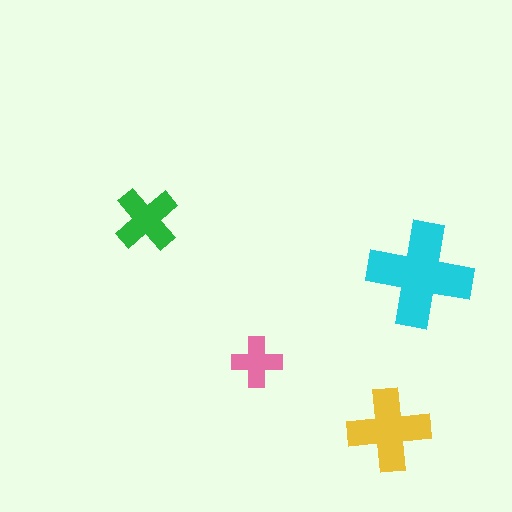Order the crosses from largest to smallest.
the cyan one, the yellow one, the green one, the pink one.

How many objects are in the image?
There are 4 objects in the image.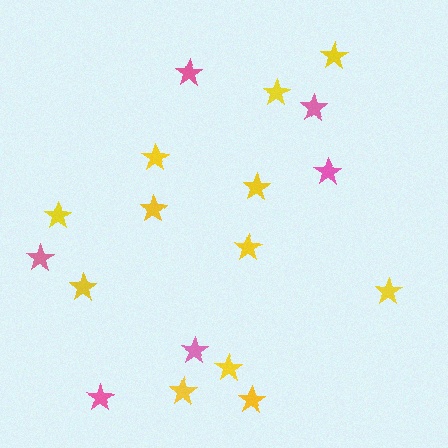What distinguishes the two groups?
There are 2 groups: one group of yellow stars (12) and one group of pink stars (6).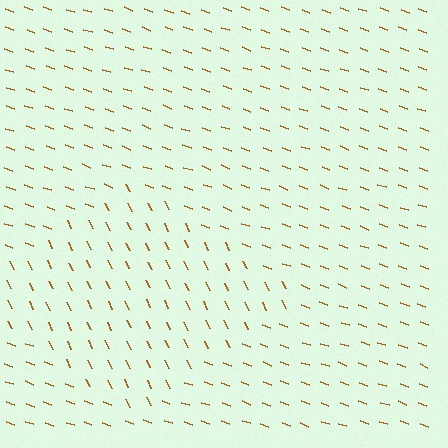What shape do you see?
I see a diamond.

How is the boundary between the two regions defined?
The boundary is defined purely by a change in line orientation (approximately 45 degrees difference). All lines are the same color and thickness.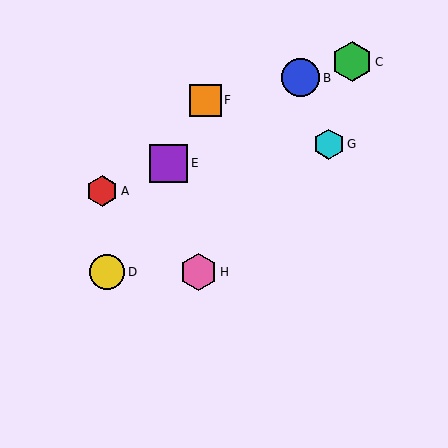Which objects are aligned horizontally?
Objects D, H are aligned horizontally.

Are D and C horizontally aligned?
No, D is at y≈272 and C is at y≈62.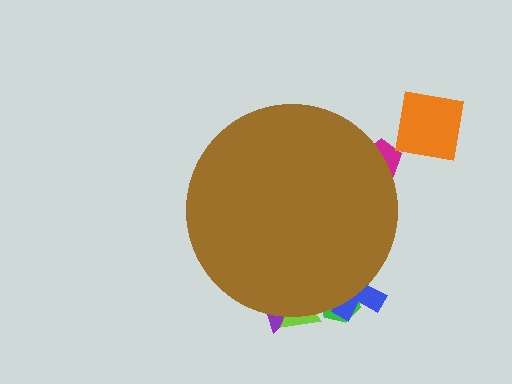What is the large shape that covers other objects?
A brown circle.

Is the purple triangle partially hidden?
Yes, the purple triangle is partially hidden behind the brown circle.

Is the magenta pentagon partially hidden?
Yes, the magenta pentagon is partially hidden behind the brown circle.